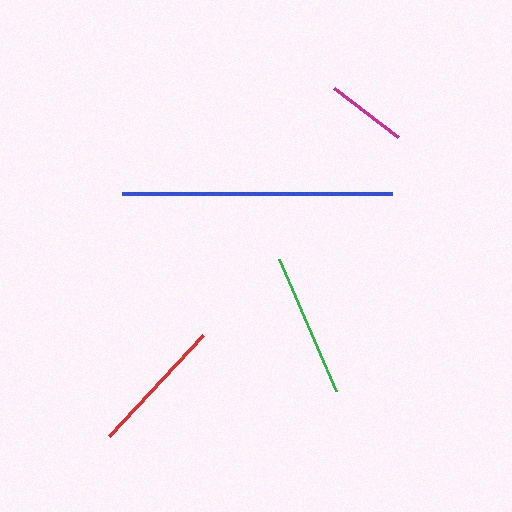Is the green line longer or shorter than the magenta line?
The green line is longer than the magenta line.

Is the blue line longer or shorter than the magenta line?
The blue line is longer than the magenta line.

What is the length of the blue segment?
The blue segment is approximately 270 pixels long.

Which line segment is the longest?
The blue line is the longest at approximately 270 pixels.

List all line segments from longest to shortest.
From longest to shortest: blue, green, red, magenta.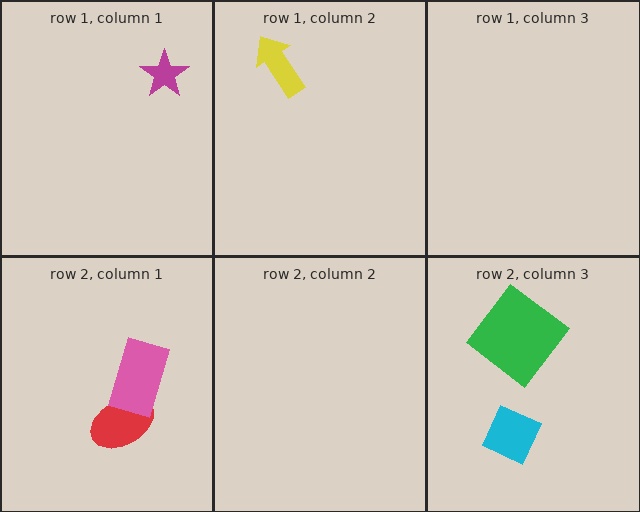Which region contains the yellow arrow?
The row 1, column 2 region.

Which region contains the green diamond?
The row 2, column 3 region.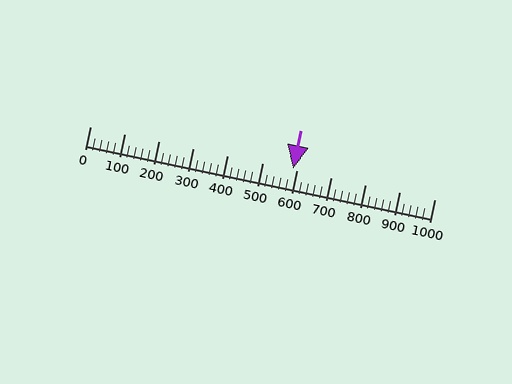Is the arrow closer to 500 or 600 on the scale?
The arrow is closer to 600.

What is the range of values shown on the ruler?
The ruler shows values from 0 to 1000.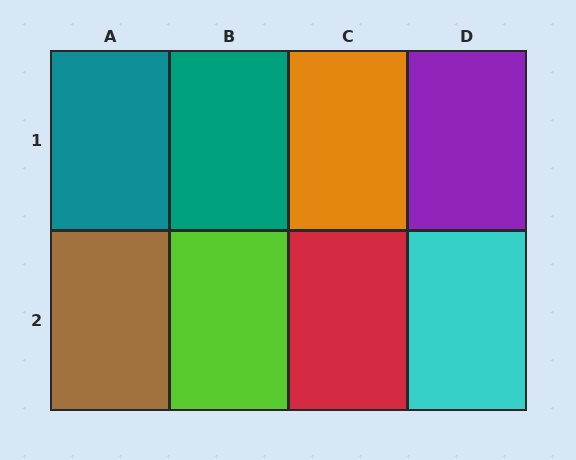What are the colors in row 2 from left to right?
Brown, lime, red, cyan.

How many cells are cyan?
1 cell is cyan.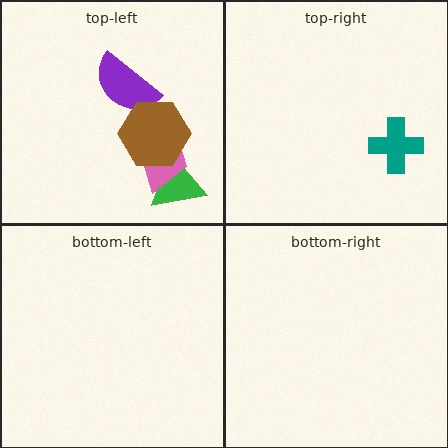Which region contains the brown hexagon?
The top-left region.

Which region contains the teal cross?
The top-right region.